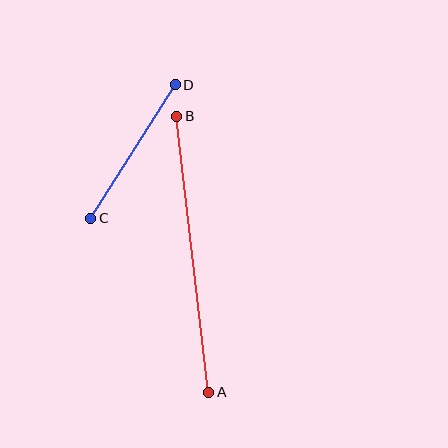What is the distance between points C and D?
The distance is approximately 158 pixels.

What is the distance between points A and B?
The distance is approximately 278 pixels.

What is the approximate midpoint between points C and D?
The midpoint is at approximately (133, 151) pixels.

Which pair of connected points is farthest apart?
Points A and B are farthest apart.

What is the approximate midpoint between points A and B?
The midpoint is at approximately (193, 254) pixels.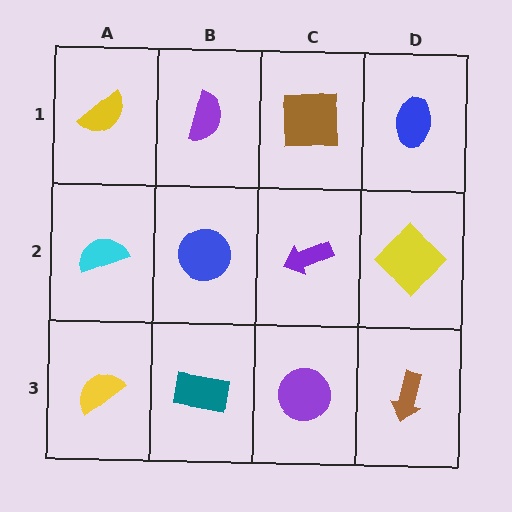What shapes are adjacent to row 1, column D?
A yellow diamond (row 2, column D), a brown square (row 1, column C).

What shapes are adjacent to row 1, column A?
A cyan semicircle (row 2, column A), a purple semicircle (row 1, column B).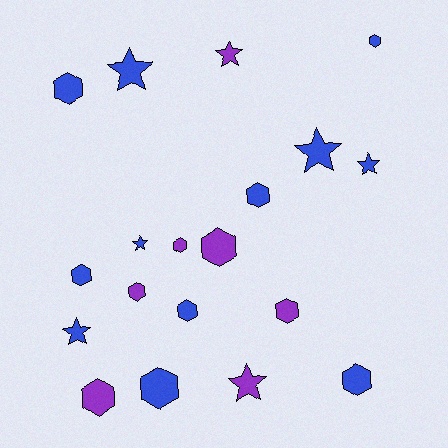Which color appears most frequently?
Blue, with 12 objects.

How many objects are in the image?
There are 19 objects.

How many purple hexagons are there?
There are 5 purple hexagons.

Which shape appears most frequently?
Hexagon, with 12 objects.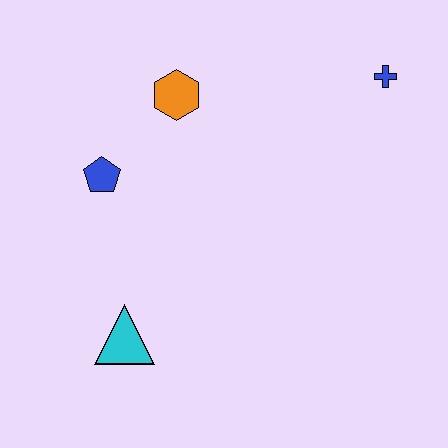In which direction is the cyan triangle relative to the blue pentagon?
The cyan triangle is below the blue pentagon.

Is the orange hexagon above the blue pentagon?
Yes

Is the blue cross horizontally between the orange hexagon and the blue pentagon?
No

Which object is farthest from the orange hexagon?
The cyan triangle is farthest from the orange hexagon.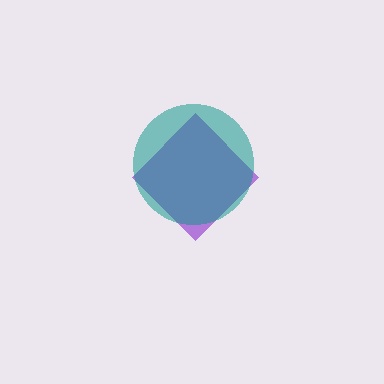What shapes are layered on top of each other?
The layered shapes are: a purple diamond, a teal circle.